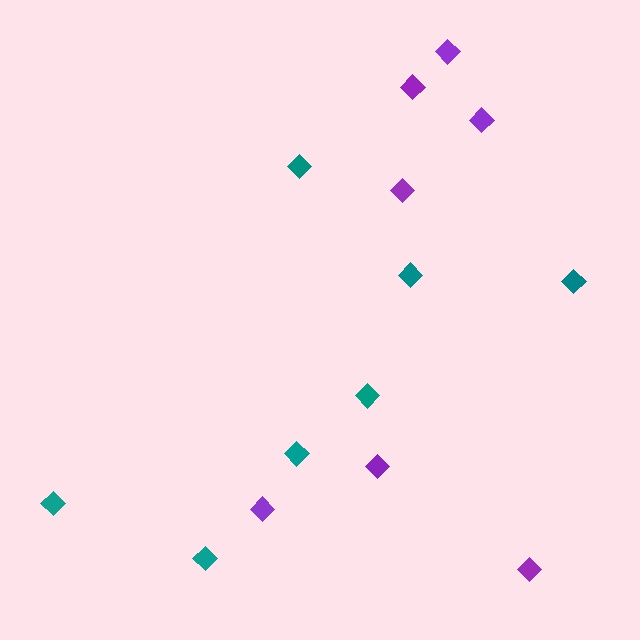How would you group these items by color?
There are 2 groups: one group of teal diamonds (7) and one group of purple diamonds (7).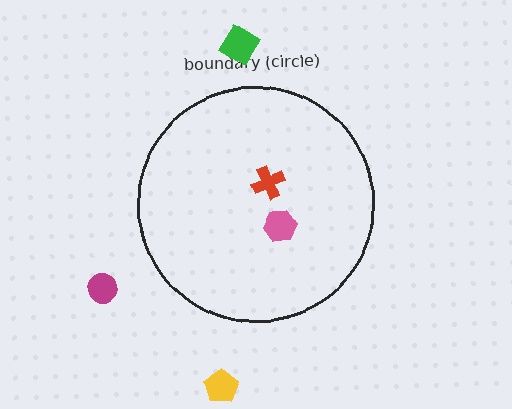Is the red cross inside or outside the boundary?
Inside.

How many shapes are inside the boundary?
2 inside, 3 outside.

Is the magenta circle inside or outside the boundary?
Outside.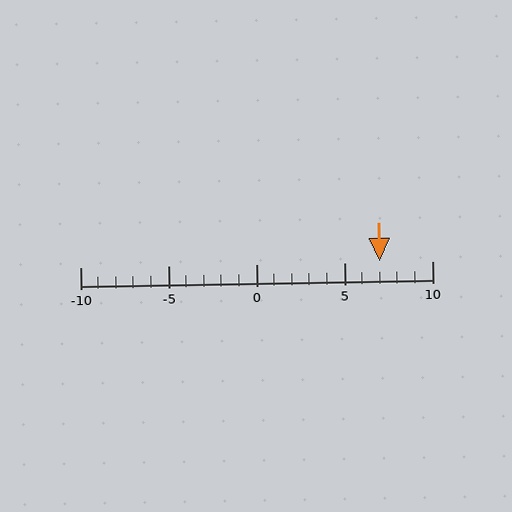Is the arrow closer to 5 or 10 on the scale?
The arrow is closer to 5.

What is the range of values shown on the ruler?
The ruler shows values from -10 to 10.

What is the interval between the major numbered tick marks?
The major tick marks are spaced 5 units apart.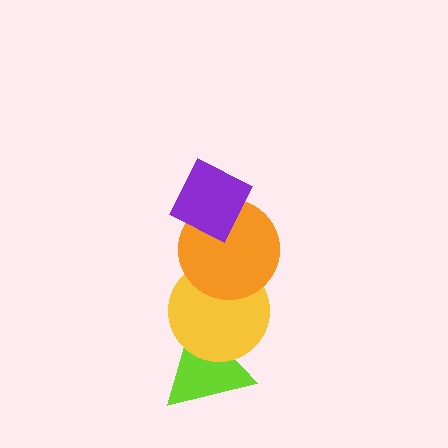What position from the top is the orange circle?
The orange circle is 2nd from the top.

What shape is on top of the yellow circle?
The orange circle is on top of the yellow circle.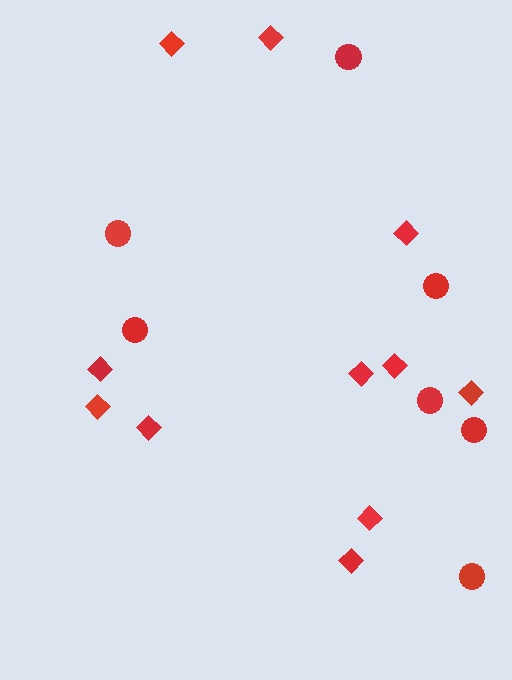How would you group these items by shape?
There are 2 groups: one group of diamonds (11) and one group of circles (7).